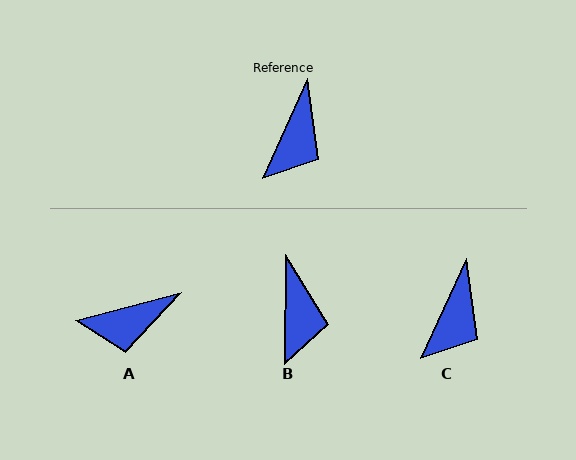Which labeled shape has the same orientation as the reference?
C.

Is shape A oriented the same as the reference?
No, it is off by about 51 degrees.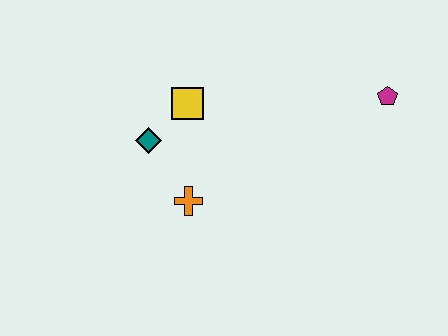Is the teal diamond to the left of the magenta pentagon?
Yes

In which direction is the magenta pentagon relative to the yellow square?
The magenta pentagon is to the right of the yellow square.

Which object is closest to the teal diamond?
The yellow square is closest to the teal diamond.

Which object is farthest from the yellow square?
The magenta pentagon is farthest from the yellow square.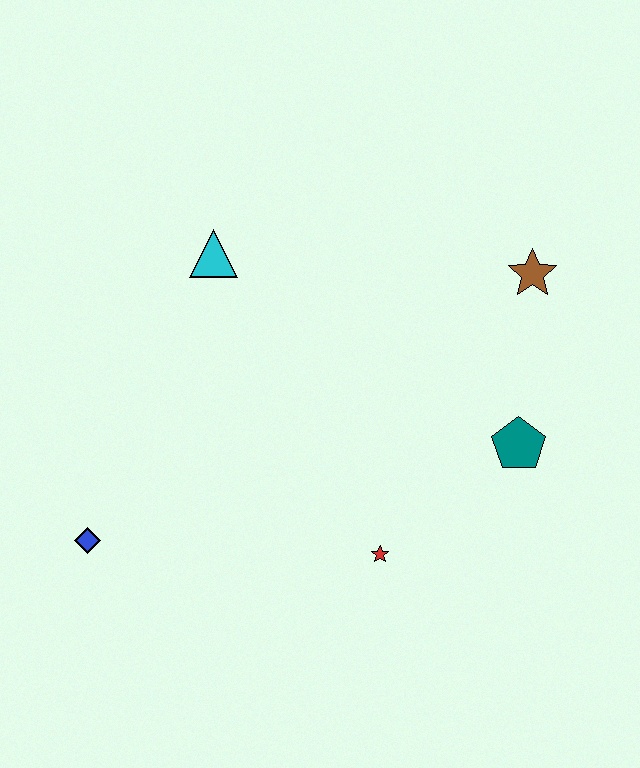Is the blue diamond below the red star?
No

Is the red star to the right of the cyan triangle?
Yes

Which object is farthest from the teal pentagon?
The blue diamond is farthest from the teal pentagon.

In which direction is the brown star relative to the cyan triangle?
The brown star is to the right of the cyan triangle.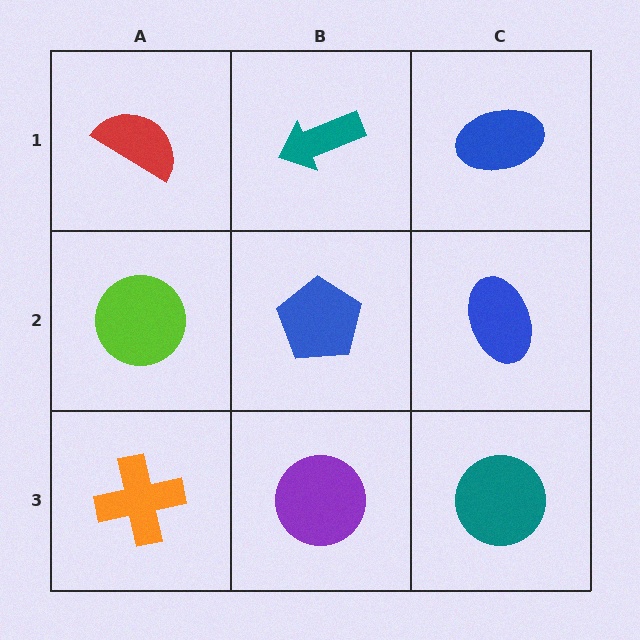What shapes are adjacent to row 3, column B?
A blue pentagon (row 2, column B), an orange cross (row 3, column A), a teal circle (row 3, column C).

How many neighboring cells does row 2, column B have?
4.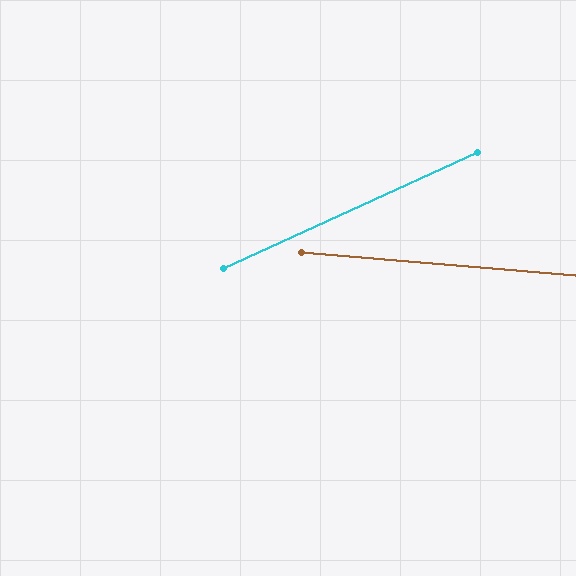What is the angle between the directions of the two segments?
Approximately 29 degrees.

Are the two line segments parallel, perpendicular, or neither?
Neither parallel nor perpendicular — they differ by about 29°.